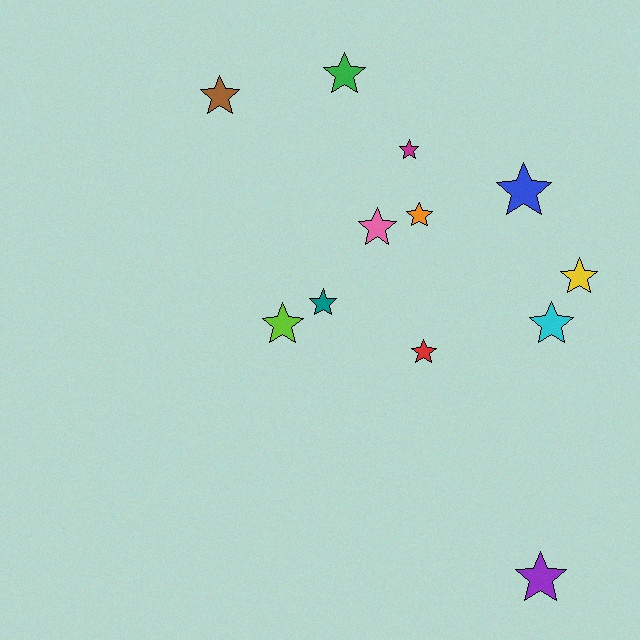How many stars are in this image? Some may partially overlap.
There are 12 stars.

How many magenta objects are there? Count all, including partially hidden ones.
There is 1 magenta object.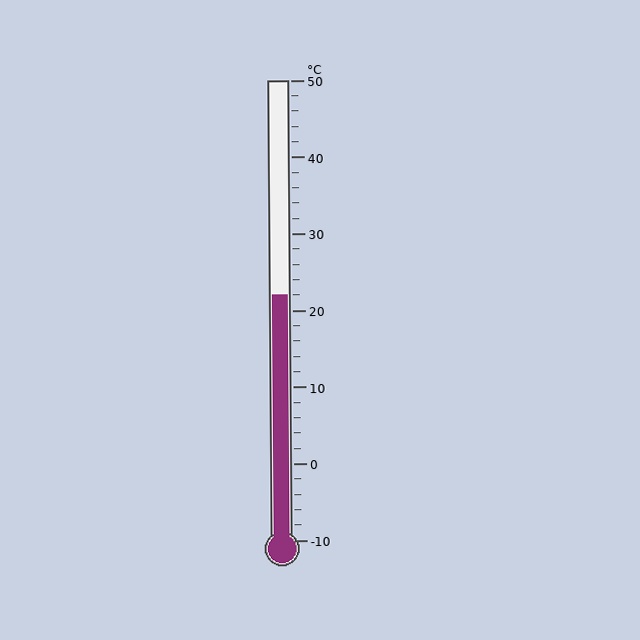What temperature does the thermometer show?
The thermometer shows approximately 22°C.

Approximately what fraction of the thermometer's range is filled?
The thermometer is filled to approximately 55% of its range.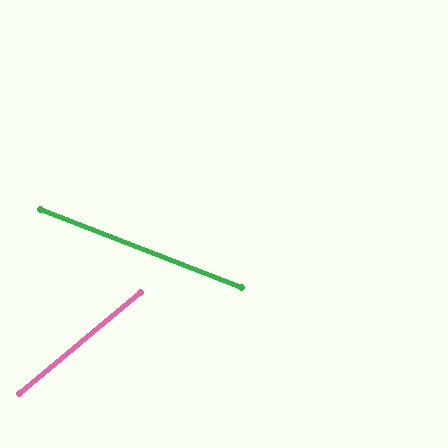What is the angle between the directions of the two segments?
Approximately 61 degrees.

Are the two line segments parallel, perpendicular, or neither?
Neither parallel nor perpendicular — they differ by about 61°.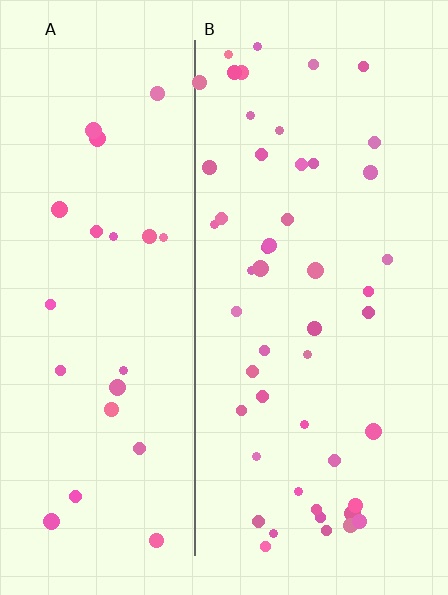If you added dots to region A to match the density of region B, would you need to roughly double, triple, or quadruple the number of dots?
Approximately double.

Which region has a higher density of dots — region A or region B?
B (the right).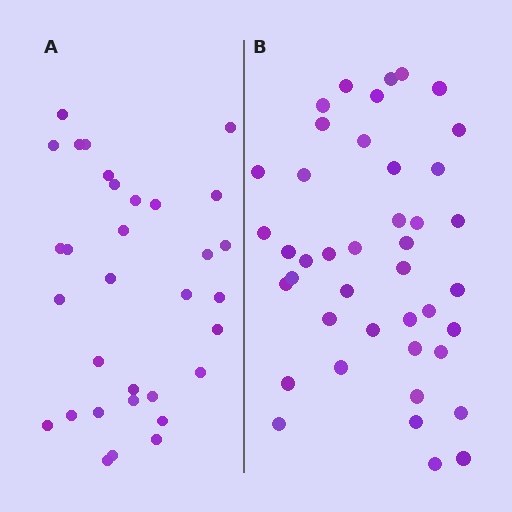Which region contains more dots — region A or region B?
Region B (the right region) has more dots.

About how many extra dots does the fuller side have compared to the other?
Region B has roughly 10 or so more dots than region A.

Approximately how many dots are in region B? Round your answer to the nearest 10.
About 40 dots. (The exact count is 42, which rounds to 40.)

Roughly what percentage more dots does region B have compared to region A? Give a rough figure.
About 30% more.